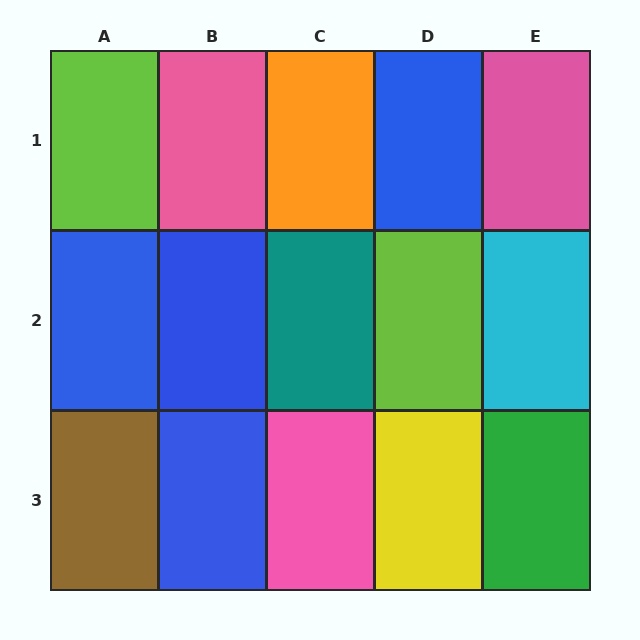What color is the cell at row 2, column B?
Blue.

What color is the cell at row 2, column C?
Teal.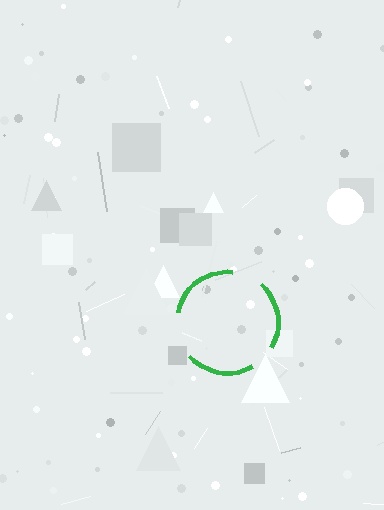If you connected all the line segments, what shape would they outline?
They would outline a circle.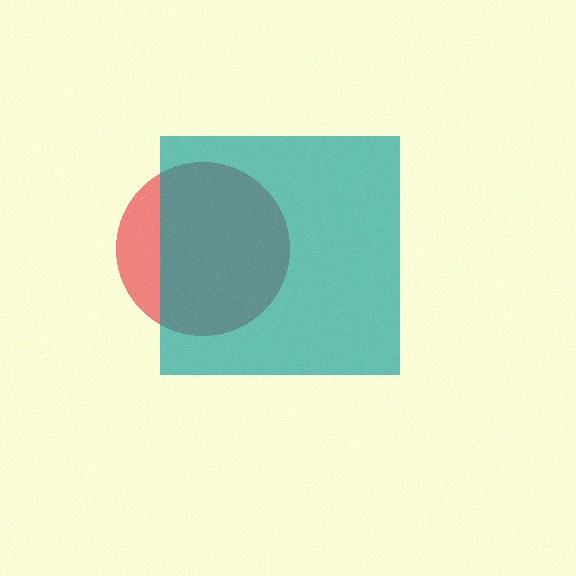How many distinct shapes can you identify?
There are 2 distinct shapes: a red circle, a teal square.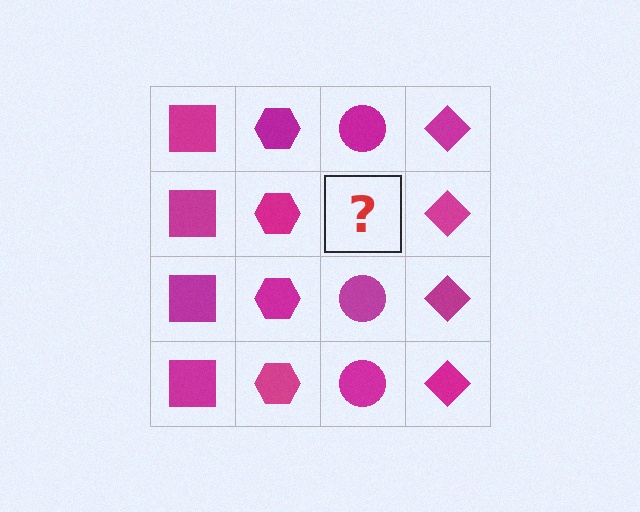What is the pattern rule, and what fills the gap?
The rule is that each column has a consistent shape. The gap should be filled with a magenta circle.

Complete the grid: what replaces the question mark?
The question mark should be replaced with a magenta circle.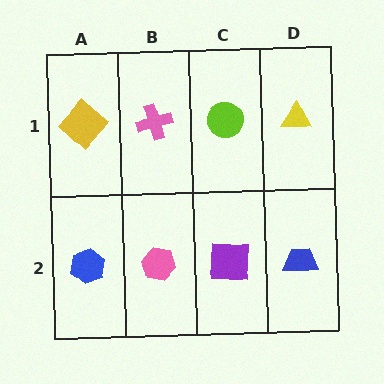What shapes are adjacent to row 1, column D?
A blue trapezoid (row 2, column D), a lime circle (row 1, column C).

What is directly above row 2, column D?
A yellow triangle.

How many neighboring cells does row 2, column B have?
3.